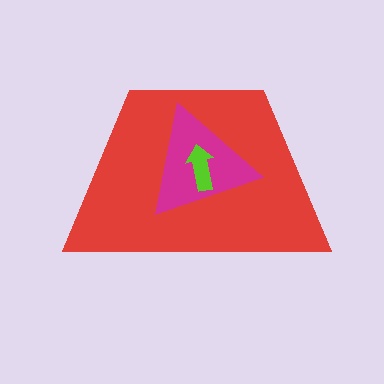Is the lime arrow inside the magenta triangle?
Yes.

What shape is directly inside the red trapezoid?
The magenta triangle.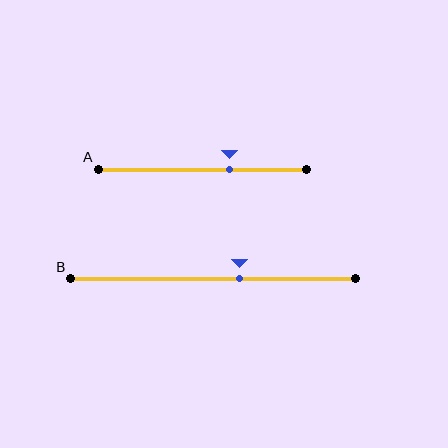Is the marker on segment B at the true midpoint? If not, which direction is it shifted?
No, the marker on segment B is shifted to the right by about 9% of the segment length.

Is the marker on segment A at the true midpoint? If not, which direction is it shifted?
No, the marker on segment A is shifted to the right by about 13% of the segment length.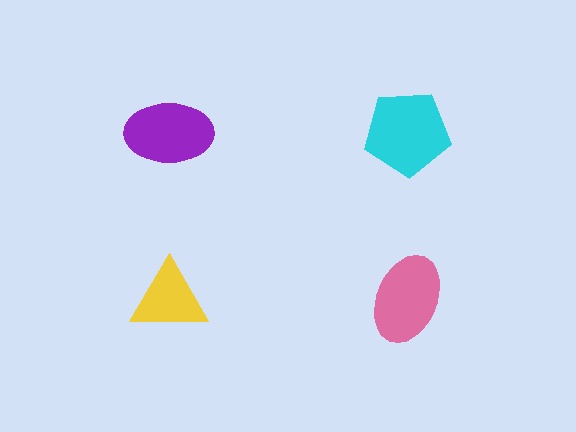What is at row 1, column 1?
A purple ellipse.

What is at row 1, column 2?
A cyan pentagon.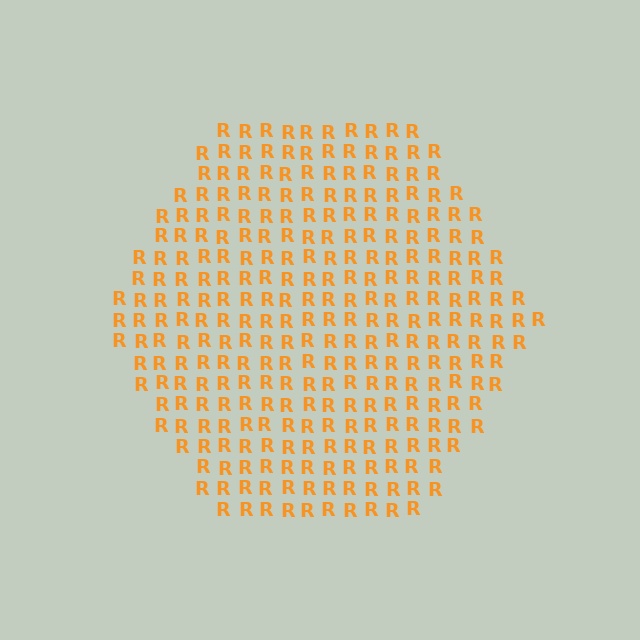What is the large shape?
The large shape is a hexagon.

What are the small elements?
The small elements are letter R's.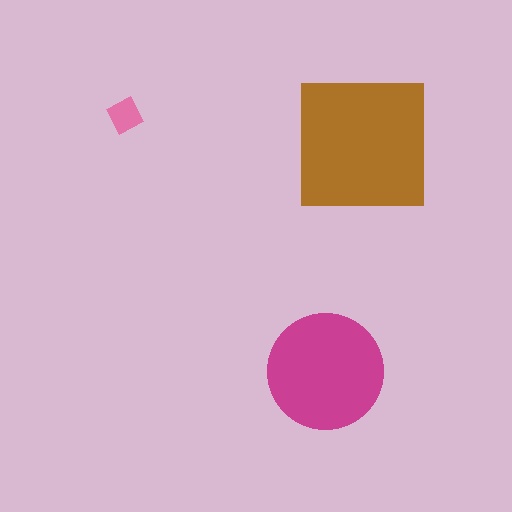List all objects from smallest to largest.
The pink diamond, the magenta circle, the brown square.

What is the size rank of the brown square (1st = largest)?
1st.